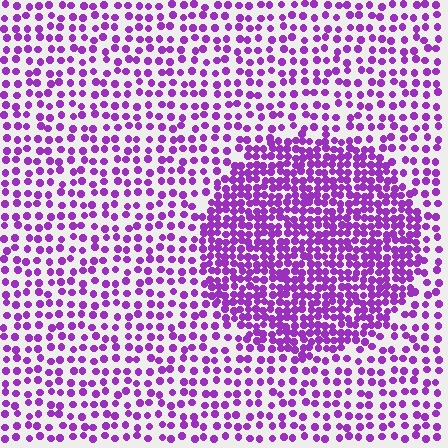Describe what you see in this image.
The image contains small purple elements arranged at two different densities. A circle-shaped region is visible where the elements are more densely packed than the surrounding area.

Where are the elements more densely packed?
The elements are more densely packed inside the circle boundary.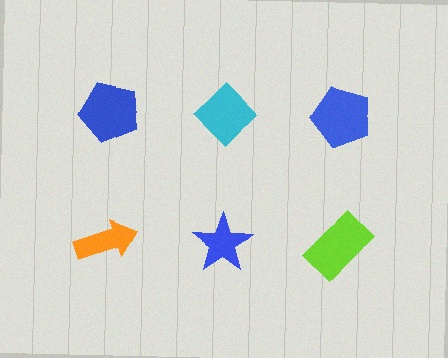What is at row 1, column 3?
A blue pentagon.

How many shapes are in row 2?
3 shapes.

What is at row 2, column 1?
An orange arrow.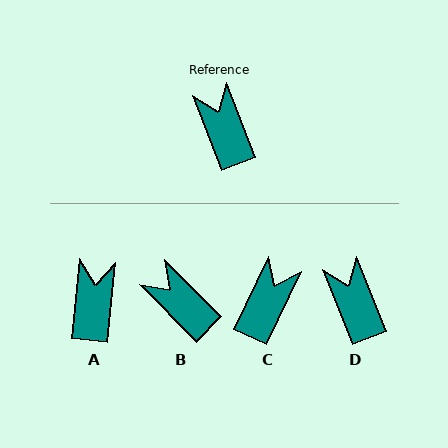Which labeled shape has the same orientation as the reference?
D.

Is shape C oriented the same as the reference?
No, it is off by about 46 degrees.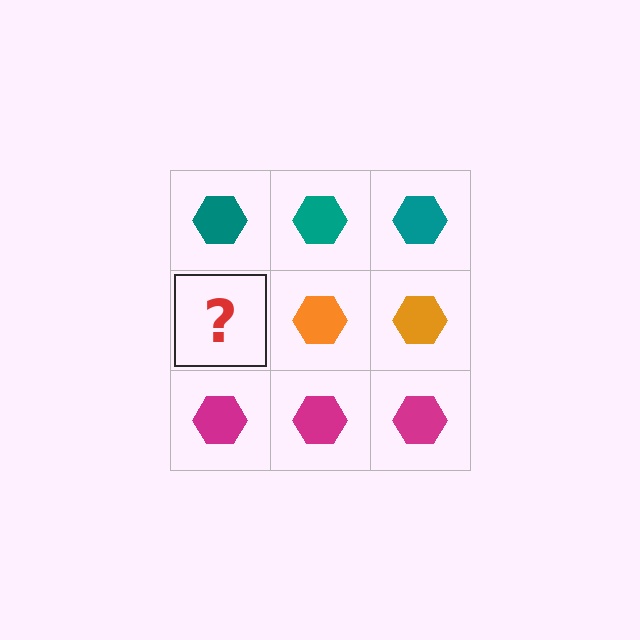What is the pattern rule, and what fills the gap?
The rule is that each row has a consistent color. The gap should be filled with an orange hexagon.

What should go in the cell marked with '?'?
The missing cell should contain an orange hexagon.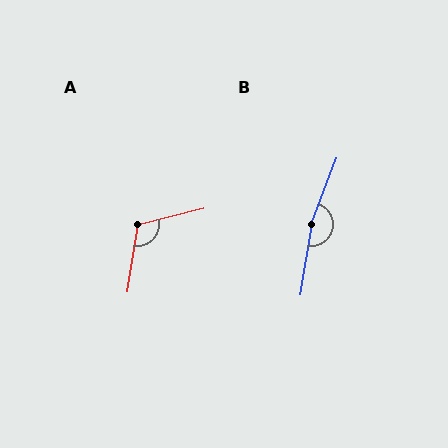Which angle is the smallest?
A, at approximately 113 degrees.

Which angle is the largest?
B, at approximately 168 degrees.